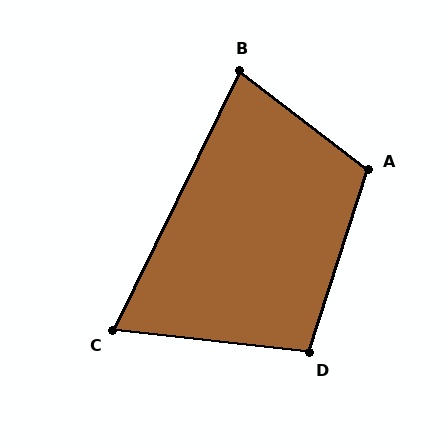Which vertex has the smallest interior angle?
C, at approximately 70 degrees.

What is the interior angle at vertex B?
Approximately 78 degrees (acute).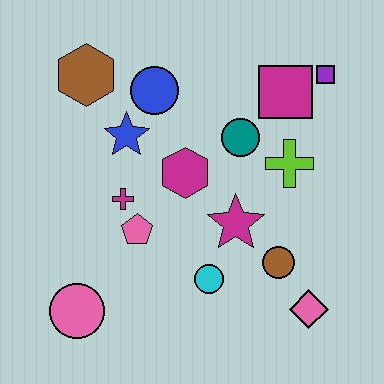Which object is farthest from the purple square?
The pink circle is farthest from the purple square.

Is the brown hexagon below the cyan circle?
No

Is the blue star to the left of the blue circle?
Yes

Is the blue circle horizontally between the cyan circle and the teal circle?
No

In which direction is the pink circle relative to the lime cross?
The pink circle is to the left of the lime cross.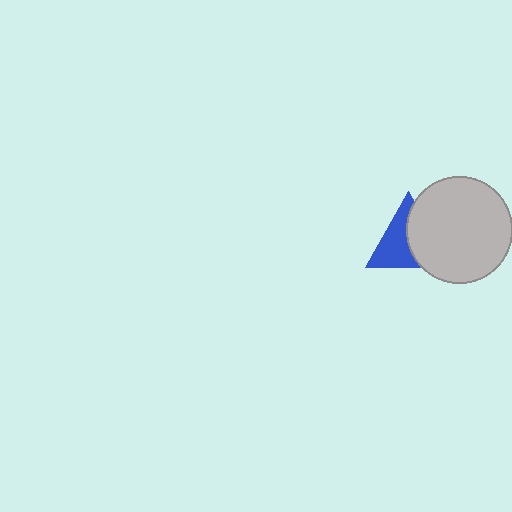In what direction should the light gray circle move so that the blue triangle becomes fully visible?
The light gray circle should move right. That is the shortest direction to clear the overlap and leave the blue triangle fully visible.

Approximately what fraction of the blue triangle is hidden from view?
Roughly 47% of the blue triangle is hidden behind the light gray circle.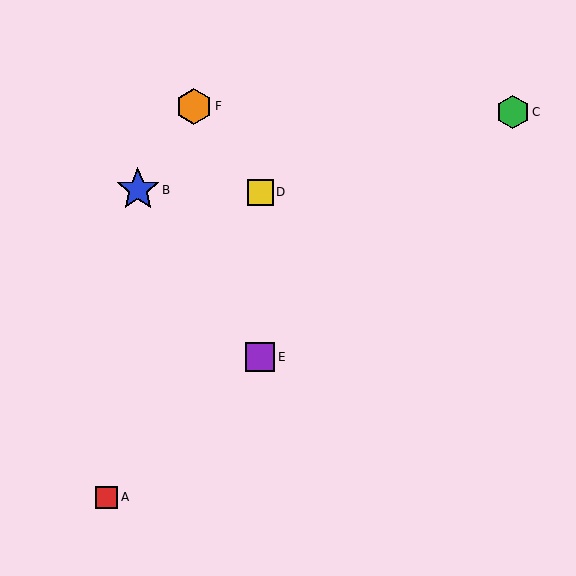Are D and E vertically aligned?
Yes, both are at x≈260.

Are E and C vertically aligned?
No, E is at x≈260 and C is at x≈513.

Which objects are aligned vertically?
Objects D, E are aligned vertically.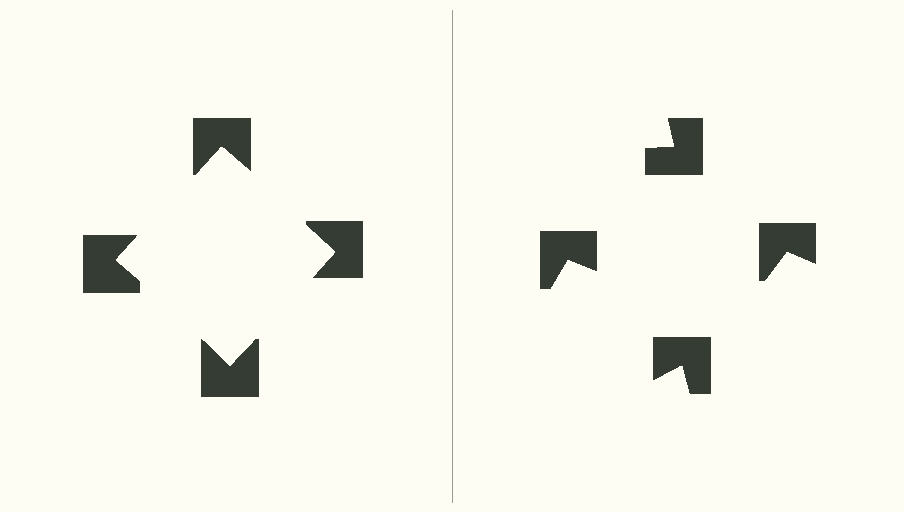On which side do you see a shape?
An illusory square appears on the left side. On the right side the wedge cuts are rotated, so no coherent shape forms.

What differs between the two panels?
The notched squares are positioned identically on both sides; only the wedge orientations differ. On the left they align to a square; on the right they are misaligned.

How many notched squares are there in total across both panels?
8 — 4 on each side.